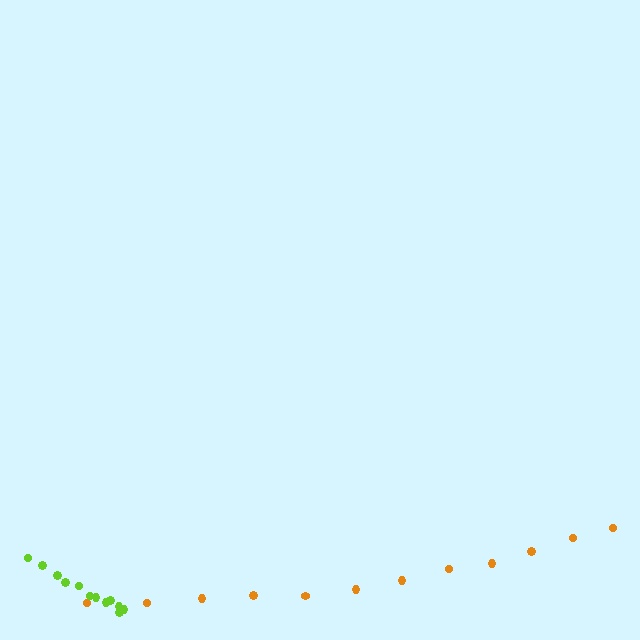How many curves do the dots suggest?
There are 2 distinct paths.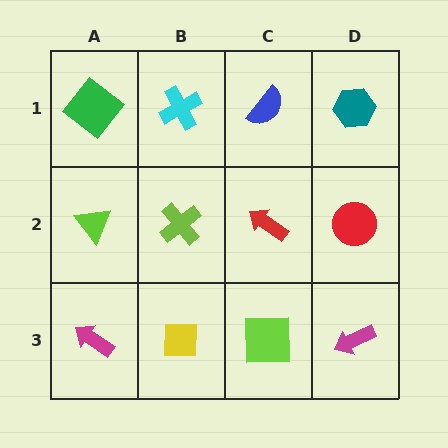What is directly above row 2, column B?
A cyan cross.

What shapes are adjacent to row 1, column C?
A red arrow (row 2, column C), a cyan cross (row 1, column B), a teal hexagon (row 1, column D).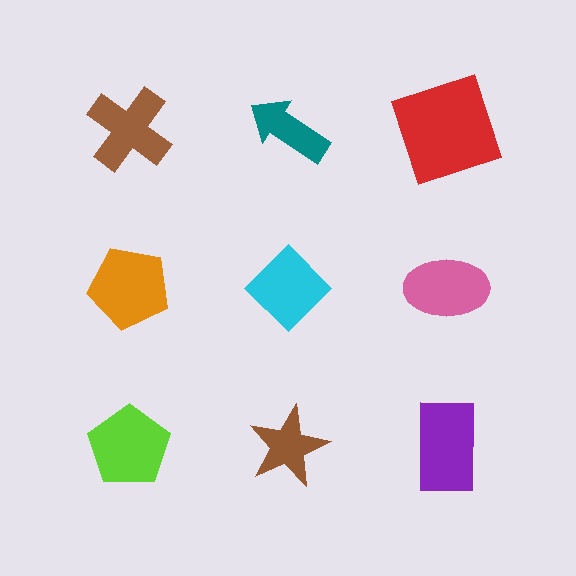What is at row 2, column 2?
A cyan diamond.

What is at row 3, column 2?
A brown star.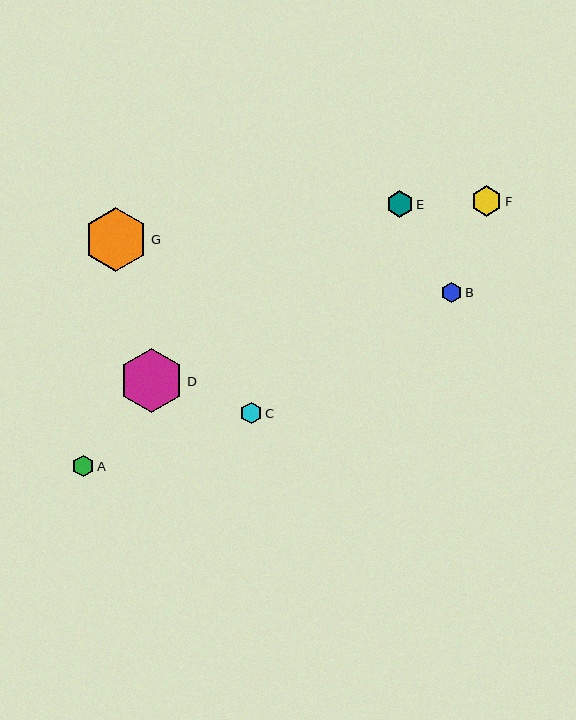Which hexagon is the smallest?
Hexagon B is the smallest with a size of approximately 20 pixels.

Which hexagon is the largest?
Hexagon D is the largest with a size of approximately 65 pixels.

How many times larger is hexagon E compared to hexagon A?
Hexagon E is approximately 1.2 times the size of hexagon A.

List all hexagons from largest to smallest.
From largest to smallest: D, G, F, E, A, C, B.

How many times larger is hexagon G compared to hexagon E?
Hexagon G is approximately 2.4 times the size of hexagon E.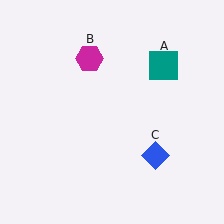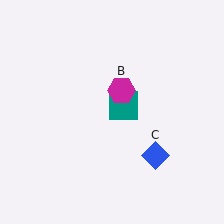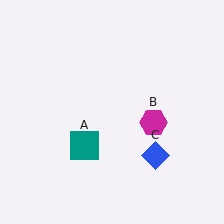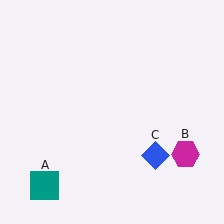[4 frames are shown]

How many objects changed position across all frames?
2 objects changed position: teal square (object A), magenta hexagon (object B).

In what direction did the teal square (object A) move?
The teal square (object A) moved down and to the left.